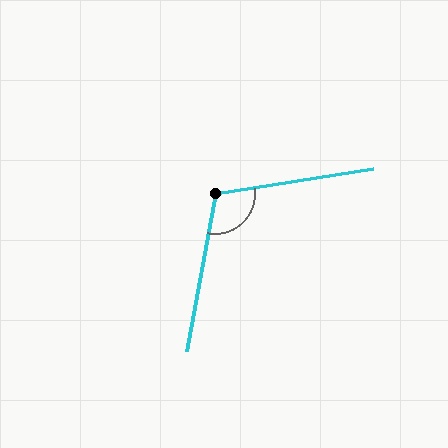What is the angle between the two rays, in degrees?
Approximately 110 degrees.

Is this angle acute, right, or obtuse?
It is obtuse.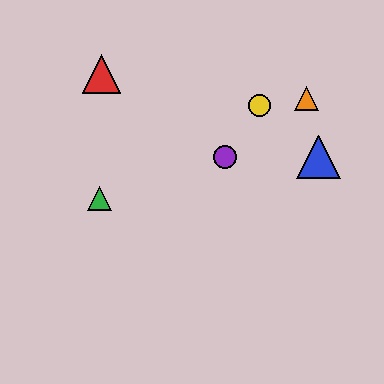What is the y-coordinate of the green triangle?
The green triangle is at y≈199.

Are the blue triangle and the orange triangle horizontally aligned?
No, the blue triangle is at y≈157 and the orange triangle is at y≈99.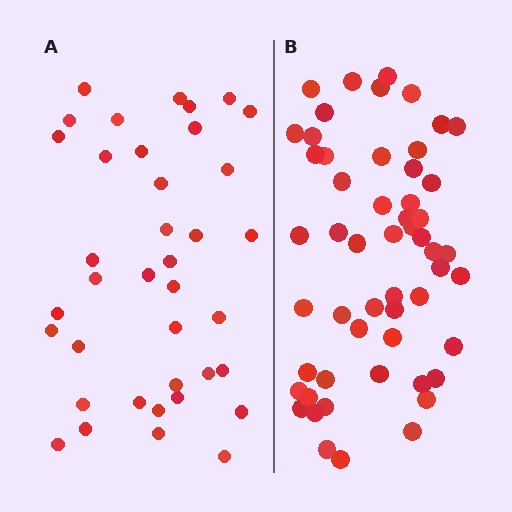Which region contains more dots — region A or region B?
Region B (the right region) has more dots.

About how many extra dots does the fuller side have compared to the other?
Region B has approximately 15 more dots than region A.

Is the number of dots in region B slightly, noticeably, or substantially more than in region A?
Region B has noticeably more, but not dramatically so. The ratio is roughly 1.4 to 1.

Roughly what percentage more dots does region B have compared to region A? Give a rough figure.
About 40% more.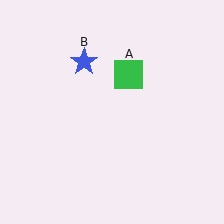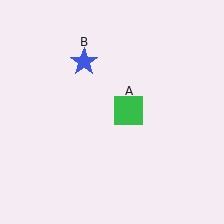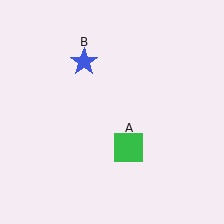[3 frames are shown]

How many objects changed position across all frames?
1 object changed position: green square (object A).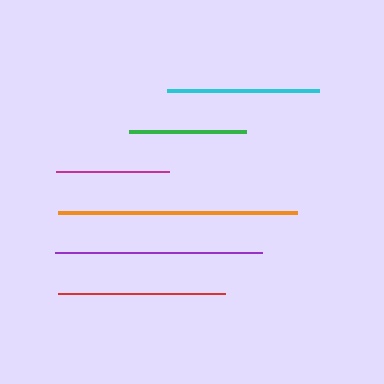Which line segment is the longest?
The orange line is the longest at approximately 239 pixels.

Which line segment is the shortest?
The magenta line is the shortest at approximately 112 pixels.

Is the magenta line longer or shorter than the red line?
The red line is longer than the magenta line.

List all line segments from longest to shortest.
From longest to shortest: orange, purple, red, cyan, green, magenta.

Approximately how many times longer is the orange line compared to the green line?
The orange line is approximately 2.0 times the length of the green line.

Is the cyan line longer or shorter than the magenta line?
The cyan line is longer than the magenta line.